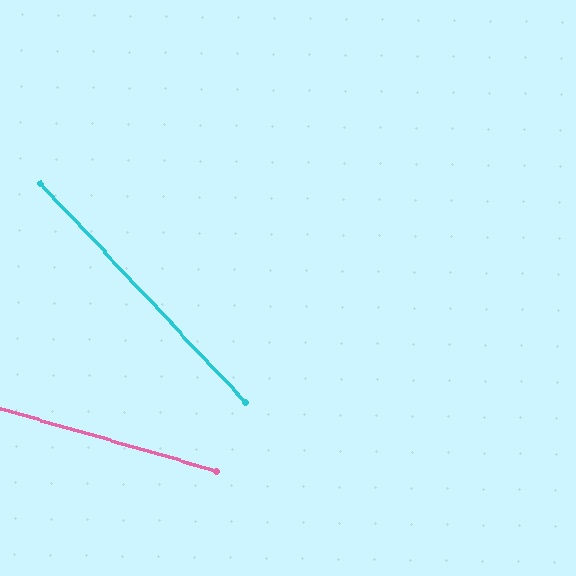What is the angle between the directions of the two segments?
Approximately 31 degrees.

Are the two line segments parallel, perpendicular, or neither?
Neither parallel nor perpendicular — they differ by about 31°.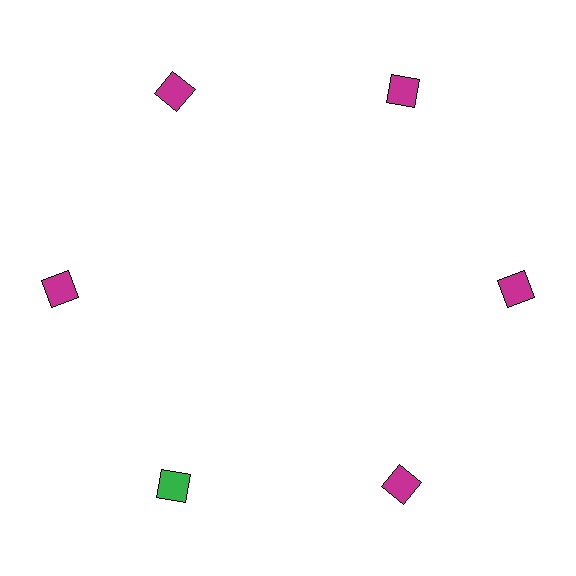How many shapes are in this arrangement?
There are 6 shapes arranged in a ring pattern.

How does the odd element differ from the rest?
It has a different color: green instead of magenta.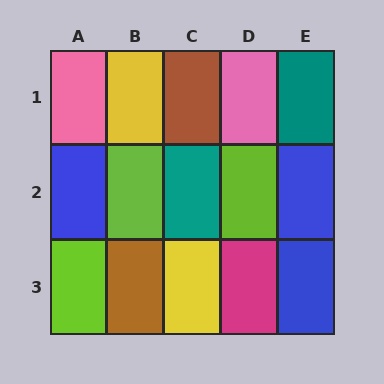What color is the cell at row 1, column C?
Brown.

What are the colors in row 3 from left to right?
Lime, brown, yellow, magenta, blue.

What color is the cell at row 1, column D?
Pink.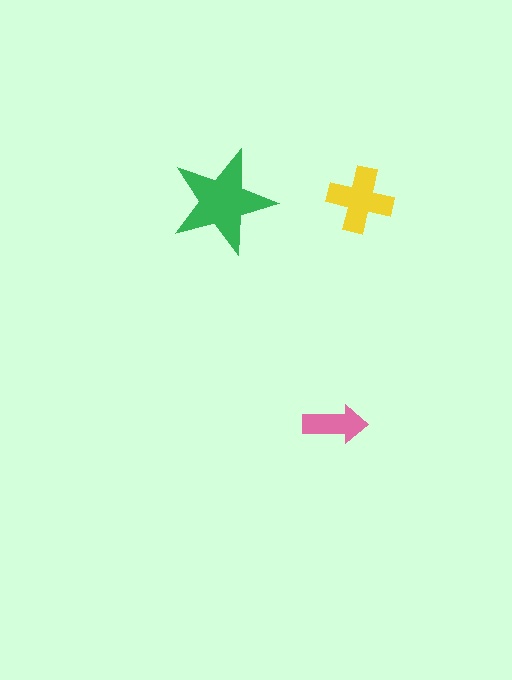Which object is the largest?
The green star.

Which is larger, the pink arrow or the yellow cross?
The yellow cross.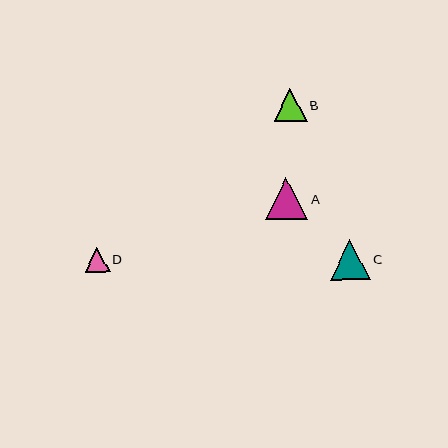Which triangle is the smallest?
Triangle D is the smallest with a size of approximately 25 pixels.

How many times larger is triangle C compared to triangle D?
Triangle C is approximately 1.6 times the size of triangle D.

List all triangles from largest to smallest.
From largest to smallest: A, C, B, D.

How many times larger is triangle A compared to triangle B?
Triangle A is approximately 1.3 times the size of triangle B.